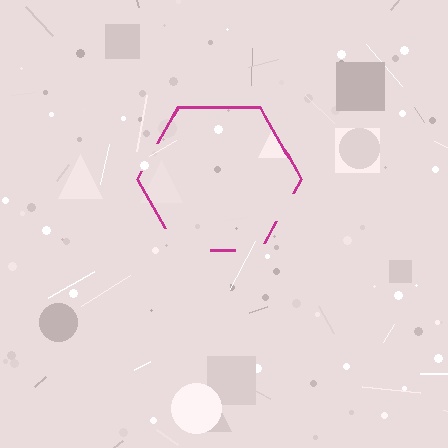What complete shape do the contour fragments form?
The contour fragments form a hexagon.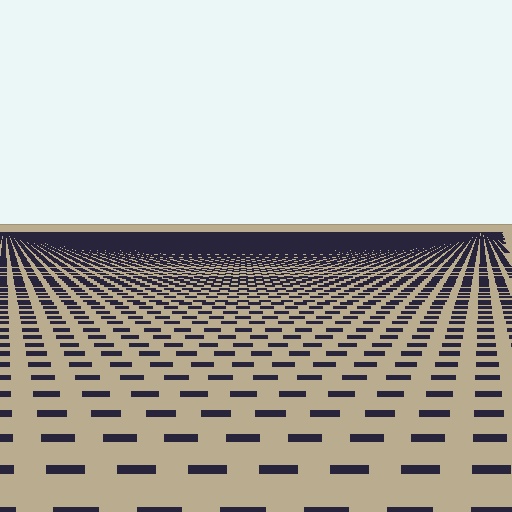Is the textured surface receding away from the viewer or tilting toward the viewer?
The surface is receding away from the viewer. Texture elements get smaller and denser toward the top.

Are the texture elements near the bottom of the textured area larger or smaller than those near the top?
Larger. Near the bottom, elements are closer to the viewer and appear at a bigger on-screen size.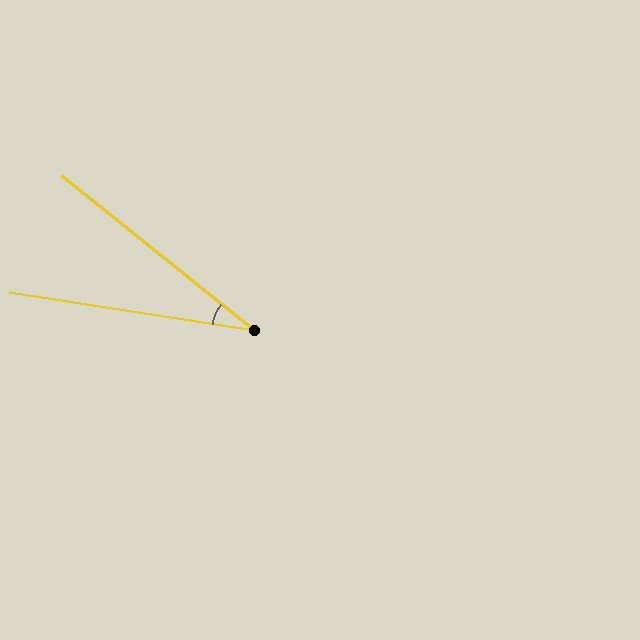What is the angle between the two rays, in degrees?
Approximately 30 degrees.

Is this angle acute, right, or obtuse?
It is acute.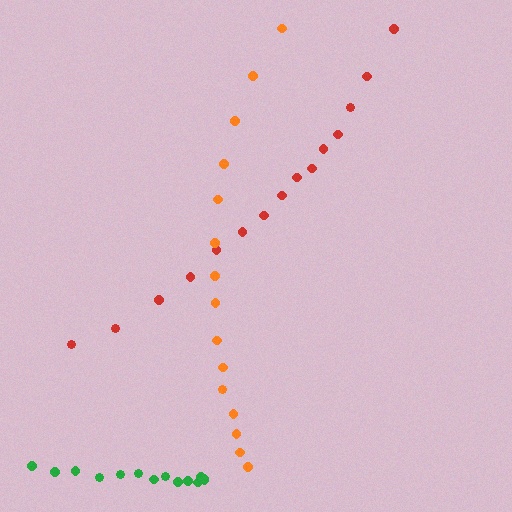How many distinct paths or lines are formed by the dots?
There are 3 distinct paths.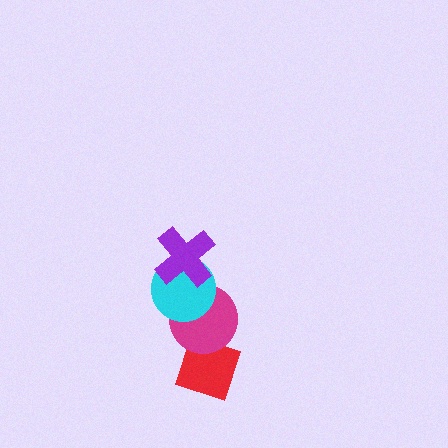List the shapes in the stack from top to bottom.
From top to bottom: the purple cross, the cyan circle, the magenta circle, the red diamond.